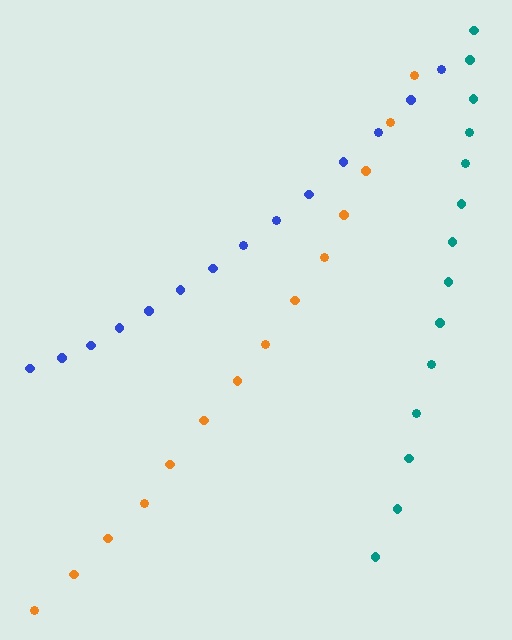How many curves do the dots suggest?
There are 3 distinct paths.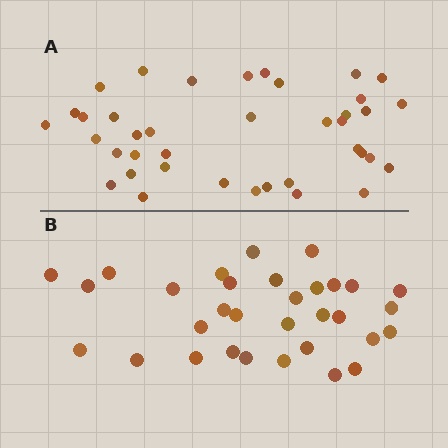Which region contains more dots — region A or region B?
Region A (the top region) has more dots.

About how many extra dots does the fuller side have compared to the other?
Region A has roughly 8 or so more dots than region B.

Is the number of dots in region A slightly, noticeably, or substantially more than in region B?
Region A has only slightly more — the two regions are fairly close. The ratio is roughly 1.2 to 1.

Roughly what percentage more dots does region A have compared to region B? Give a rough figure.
About 20% more.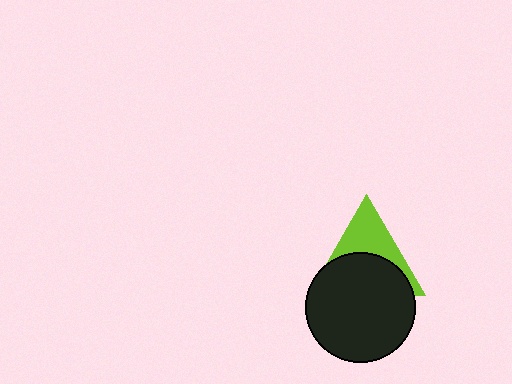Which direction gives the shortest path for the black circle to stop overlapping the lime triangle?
Moving down gives the shortest separation.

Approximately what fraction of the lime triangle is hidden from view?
Roughly 57% of the lime triangle is hidden behind the black circle.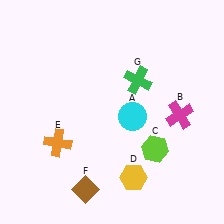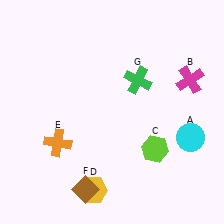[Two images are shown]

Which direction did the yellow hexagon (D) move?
The yellow hexagon (D) moved left.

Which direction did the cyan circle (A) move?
The cyan circle (A) moved right.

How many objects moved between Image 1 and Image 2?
3 objects moved between the two images.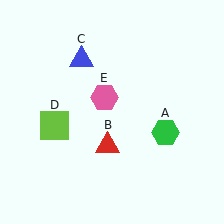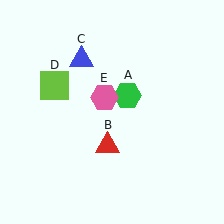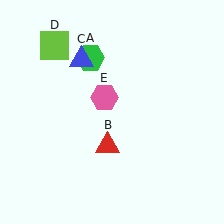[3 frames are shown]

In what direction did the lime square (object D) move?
The lime square (object D) moved up.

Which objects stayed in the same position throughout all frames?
Red triangle (object B) and blue triangle (object C) and pink hexagon (object E) remained stationary.